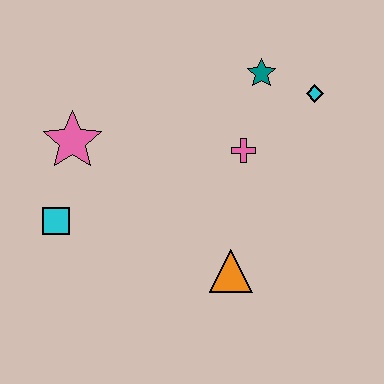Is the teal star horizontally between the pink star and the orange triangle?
No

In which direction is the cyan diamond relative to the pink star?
The cyan diamond is to the right of the pink star.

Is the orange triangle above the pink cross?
No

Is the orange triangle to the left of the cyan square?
No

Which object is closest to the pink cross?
The teal star is closest to the pink cross.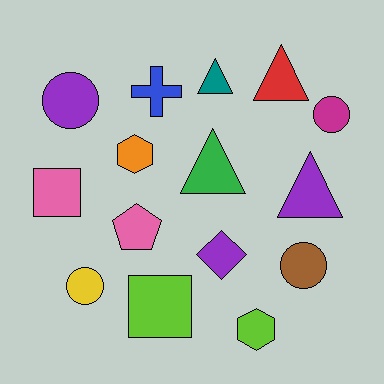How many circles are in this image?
There are 4 circles.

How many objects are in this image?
There are 15 objects.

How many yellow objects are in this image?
There is 1 yellow object.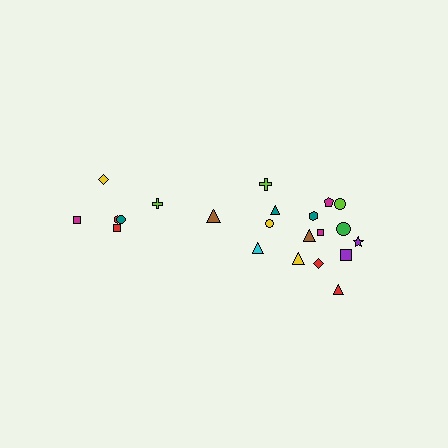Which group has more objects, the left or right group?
The right group.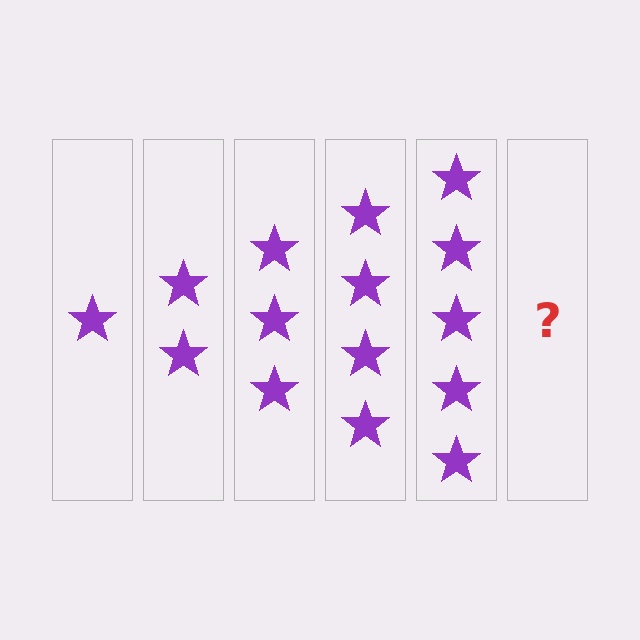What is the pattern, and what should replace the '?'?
The pattern is that each step adds one more star. The '?' should be 6 stars.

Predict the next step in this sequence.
The next step is 6 stars.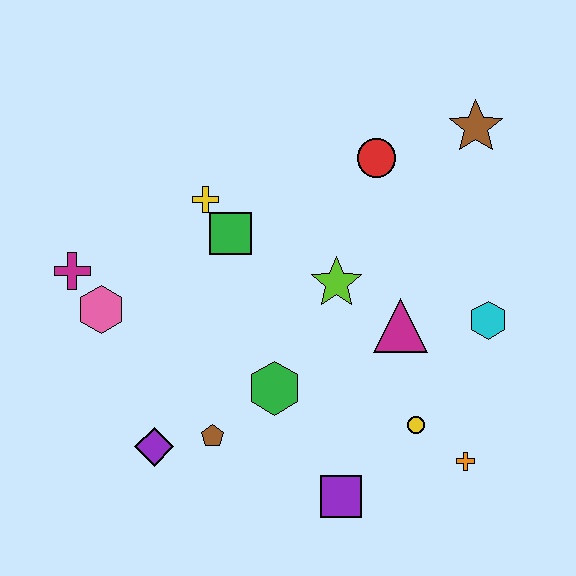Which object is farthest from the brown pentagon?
The brown star is farthest from the brown pentagon.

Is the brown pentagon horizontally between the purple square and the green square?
No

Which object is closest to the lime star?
The magenta triangle is closest to the lime star.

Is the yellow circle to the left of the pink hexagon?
No